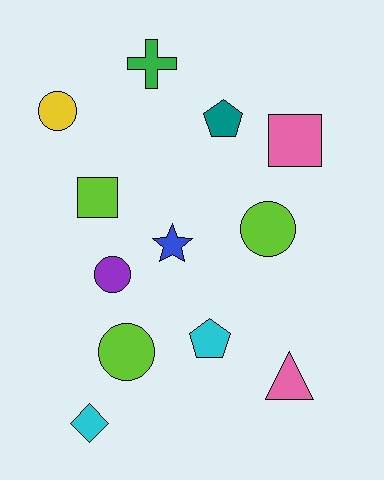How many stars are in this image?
There is 1 star.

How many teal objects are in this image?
There is 1 teal object.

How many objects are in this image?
There are 12 objects.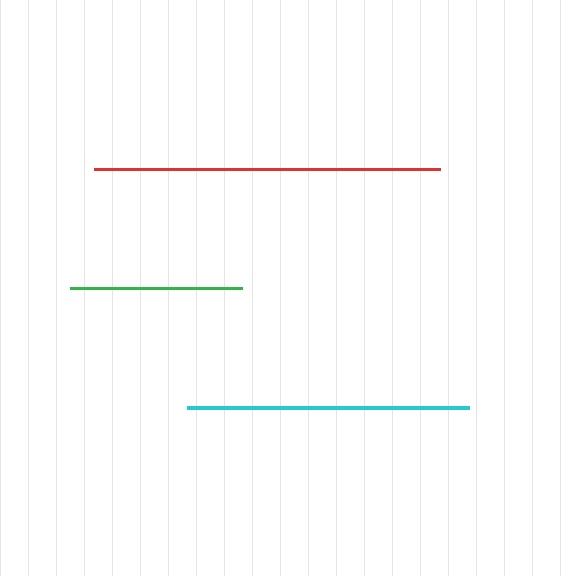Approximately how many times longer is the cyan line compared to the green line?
The cyan line is approximately 1.6 times the length of the green line.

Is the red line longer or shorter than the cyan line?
The red line is longer than the cyan line.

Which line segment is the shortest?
The green line is the shortest at approximately 172 pixels.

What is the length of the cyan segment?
The cyan segment is approximately 283 pixels long.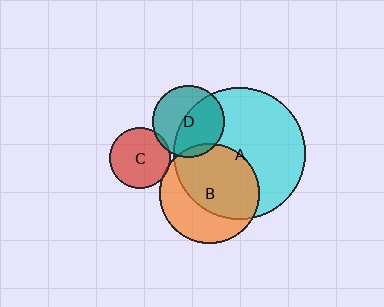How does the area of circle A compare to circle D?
Approximately 3.4 times.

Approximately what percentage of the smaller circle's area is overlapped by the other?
Approximately 10%.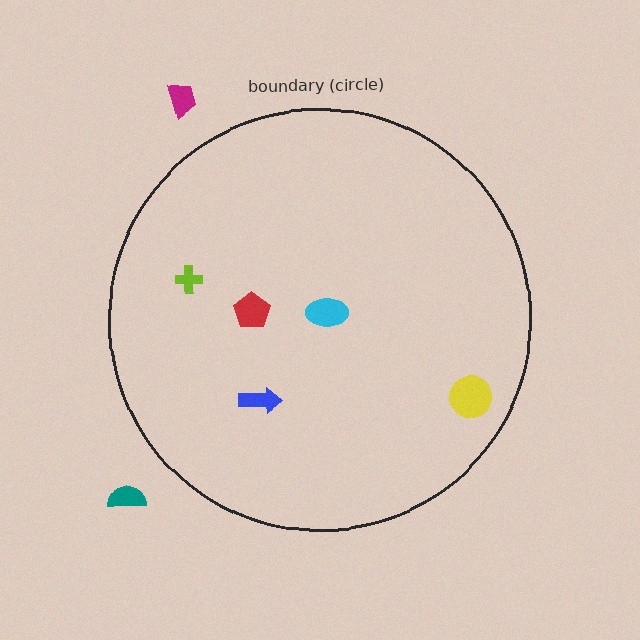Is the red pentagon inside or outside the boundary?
Inside.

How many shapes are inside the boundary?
5 inside, 2 outside.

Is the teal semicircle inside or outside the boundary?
Outside.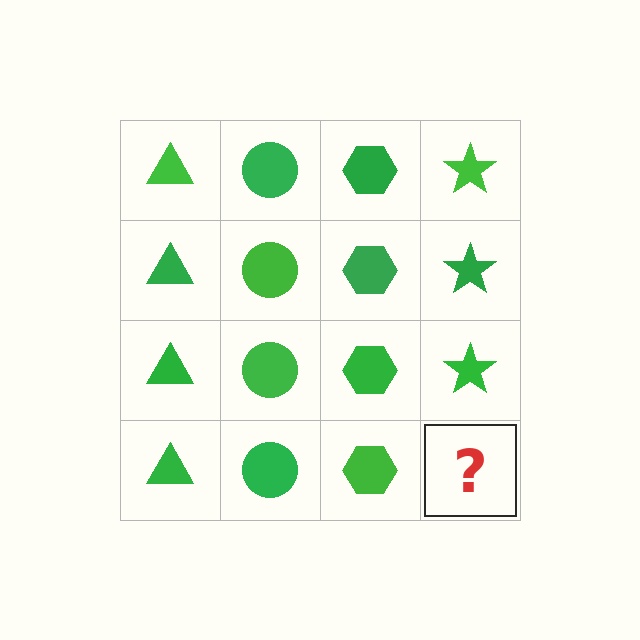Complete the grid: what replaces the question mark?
The question mark should be replaced with a green star.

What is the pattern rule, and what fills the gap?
The rule is that each column has a consistent shape. The gap should be filled with a green star.